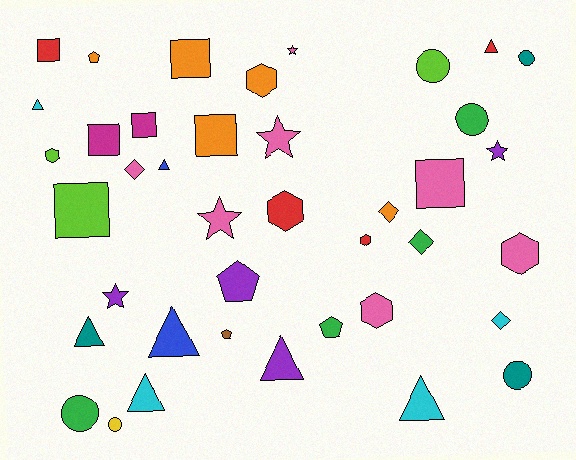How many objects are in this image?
There are 40 objects.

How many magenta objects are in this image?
There are 2 magenta objects.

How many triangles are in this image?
There are 8 triangles.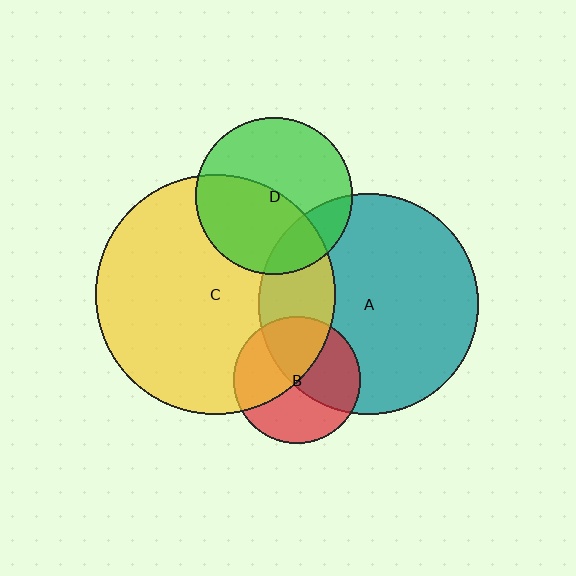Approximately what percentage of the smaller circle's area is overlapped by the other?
Approximately 50%.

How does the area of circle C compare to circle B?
Approximately 3.5 times.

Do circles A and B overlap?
Yes.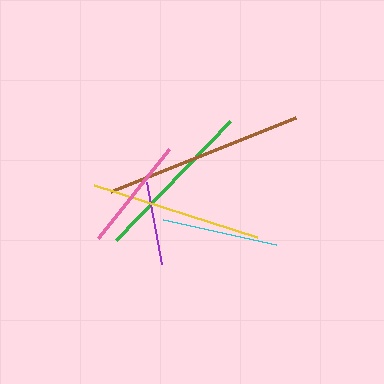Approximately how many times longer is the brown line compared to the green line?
The brown line is approximately 1.2 times the length of the green line.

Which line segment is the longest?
The brown line is the longest at approximately 200 pixels.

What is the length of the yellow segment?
The yellow segment is approximately 172 pixels long.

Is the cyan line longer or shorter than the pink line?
The cyan line is longer than the pink line.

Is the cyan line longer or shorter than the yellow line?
The yellow line is longer than the cyan line.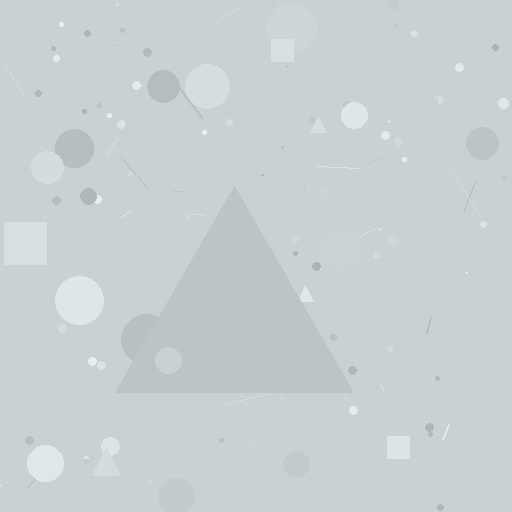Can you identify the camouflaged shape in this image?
The camouflaged shape is a triangle.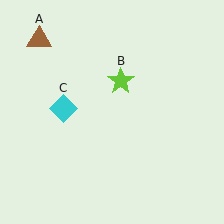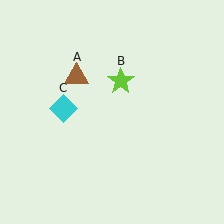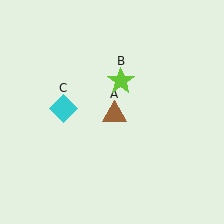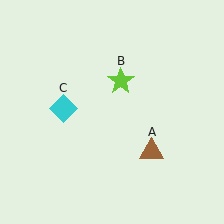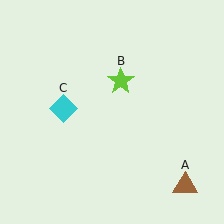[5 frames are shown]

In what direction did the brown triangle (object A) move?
The brown triangle (object A) moved down and to the right.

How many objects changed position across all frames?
1 object changed position: brown triangle (object A).